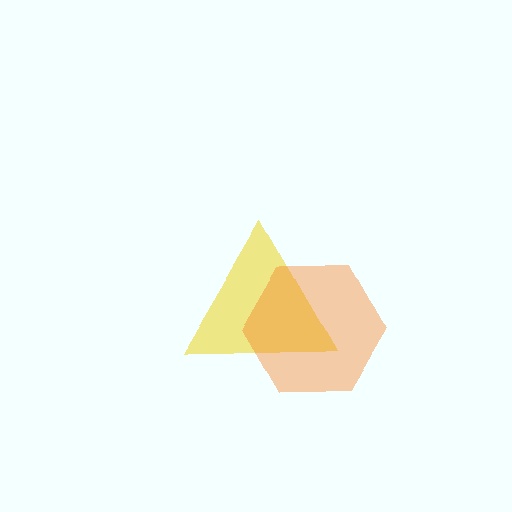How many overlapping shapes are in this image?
There are 2 overlapping shapes in the image.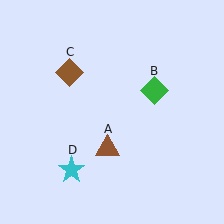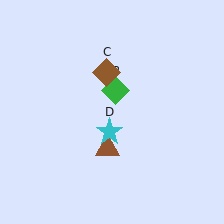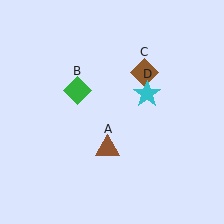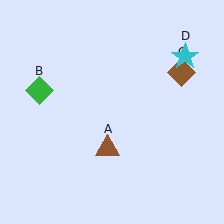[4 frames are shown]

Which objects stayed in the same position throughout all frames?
Brown triangle (object A) remained stationary.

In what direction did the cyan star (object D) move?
The cyan star (object D) moved up and to the right.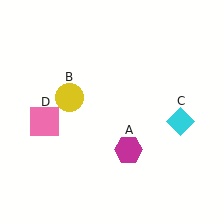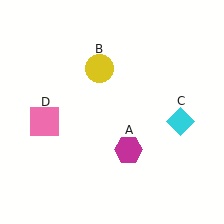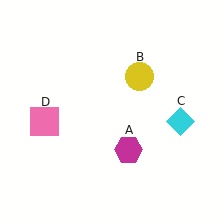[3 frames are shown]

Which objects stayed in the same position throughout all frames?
Magenta hexagon (object A) and cyan diamond (object C) and pink square (object D) remained stationary.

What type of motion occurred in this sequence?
The yellow circle (object B) rotated clockwise around the center of the scene.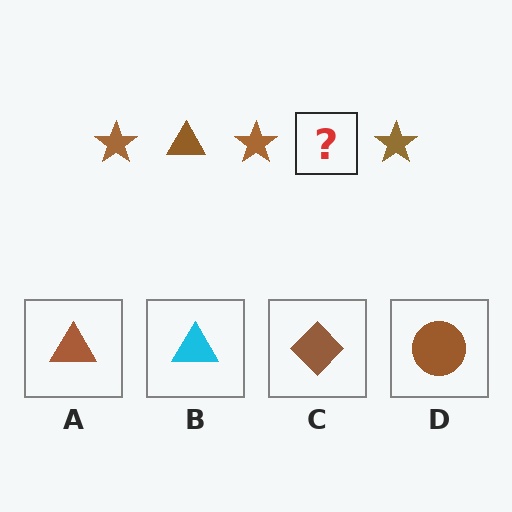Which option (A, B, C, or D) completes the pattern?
A.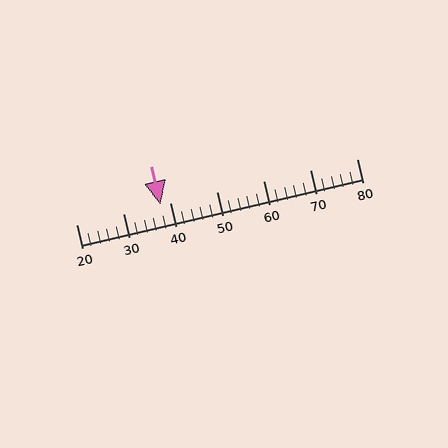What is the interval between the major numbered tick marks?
The major tick marks are spaced 10 units apart.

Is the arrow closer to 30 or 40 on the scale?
The arrow is closer to 40.